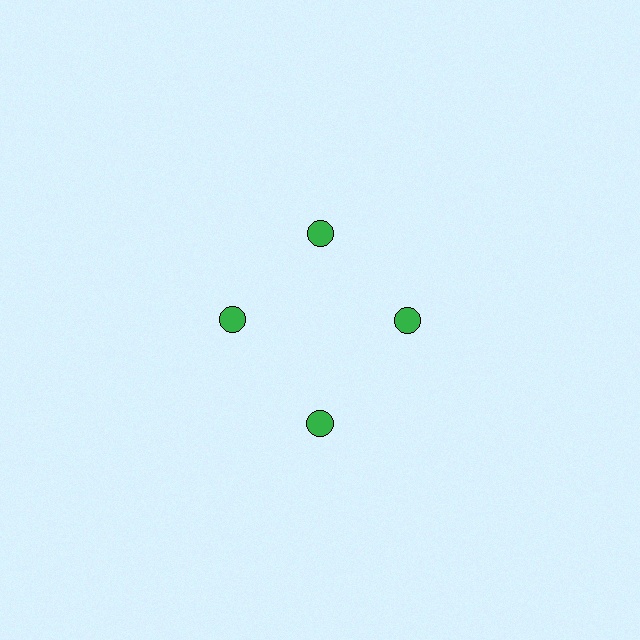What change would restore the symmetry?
The symmetry would be restored by moving it inward, back onto the ring so that all 4 circles sit at equal angles and equal distance from the center.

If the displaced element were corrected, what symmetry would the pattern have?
It would have 4-fold rotational symmetry — the pattern would map onto itself every 90 degrees.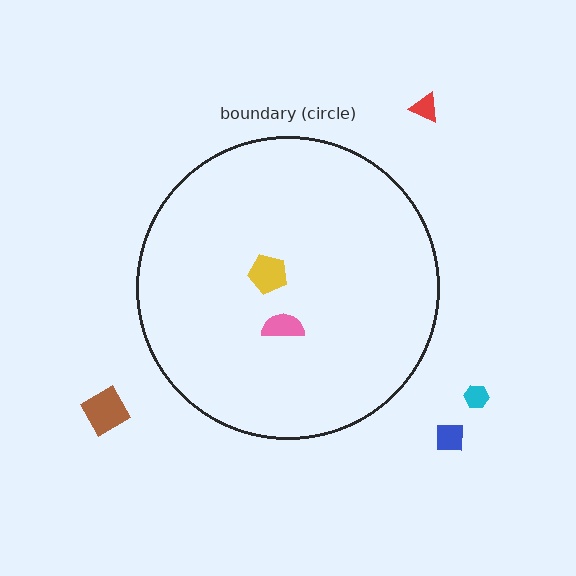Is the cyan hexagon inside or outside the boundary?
Outside.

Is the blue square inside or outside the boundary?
Outside.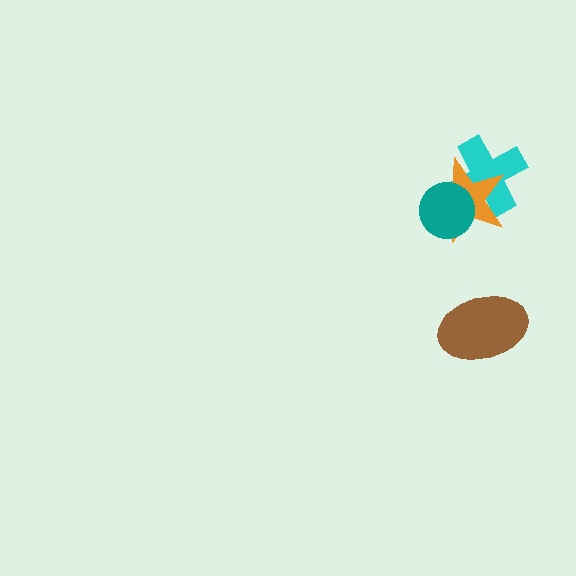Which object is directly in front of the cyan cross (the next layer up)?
The orange star is directly in front of the cyan cross.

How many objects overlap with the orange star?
2 objects overlap with the orange star.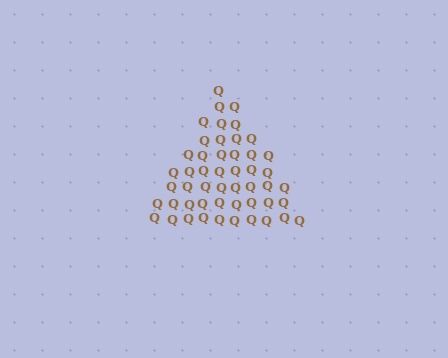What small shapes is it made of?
It is made of small letter Q's.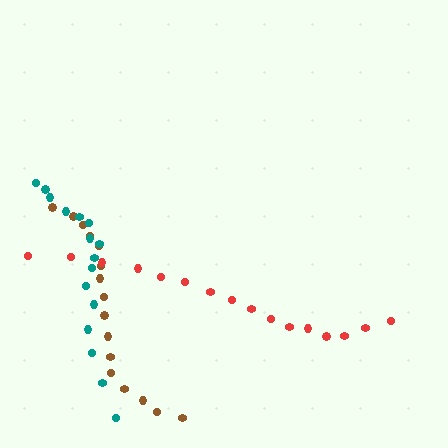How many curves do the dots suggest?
There are 3 distinct paths.